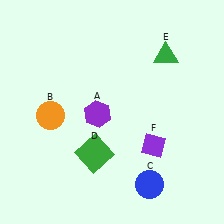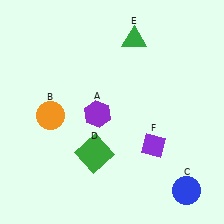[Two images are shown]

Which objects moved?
The objects that moved are: the blue circle (C), the green triangle (E).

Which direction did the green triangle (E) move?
The green triangle (E) moved left.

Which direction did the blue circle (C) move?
The blue circle (C) moved right.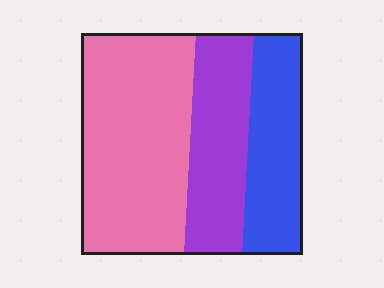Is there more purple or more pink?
Pink.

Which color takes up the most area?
Pink, at roughly 50%.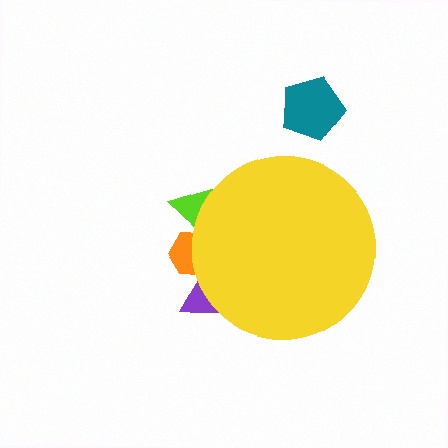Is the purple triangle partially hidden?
Yes, the purple triangle is partially hidden behind the yellow circle.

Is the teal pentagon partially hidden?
No, the teal pentagon is fully visible.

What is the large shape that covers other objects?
A yellow circle.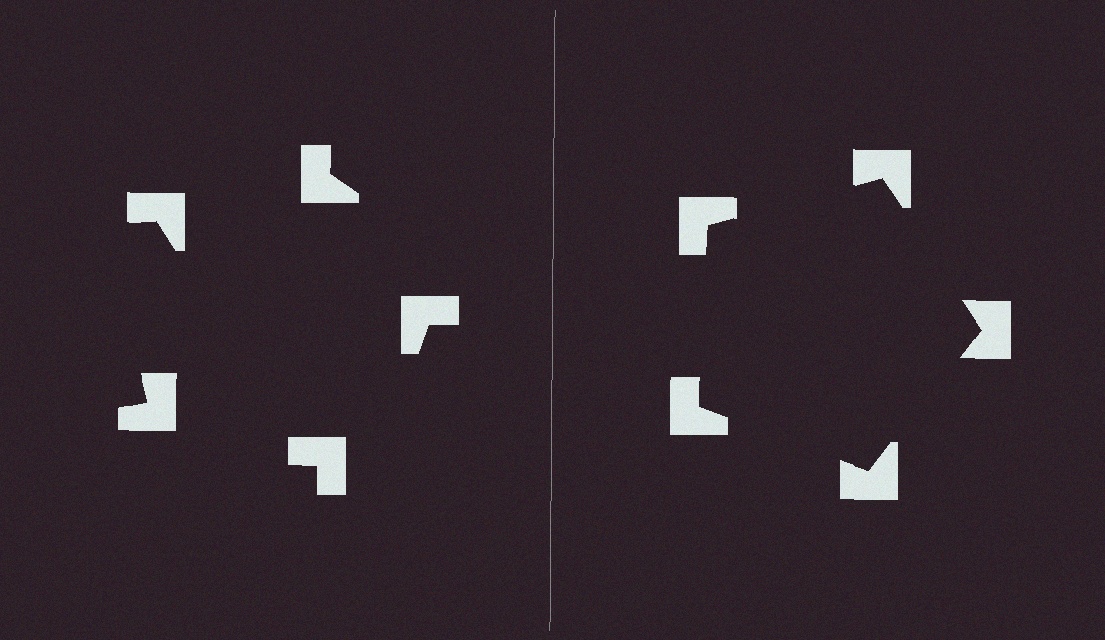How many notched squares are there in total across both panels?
10 — 5 on each side.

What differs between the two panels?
The notched squares are positioned identically on both sides; only the wedge orientations differ. On the right they align to a pentagon; on the left they are misaligned.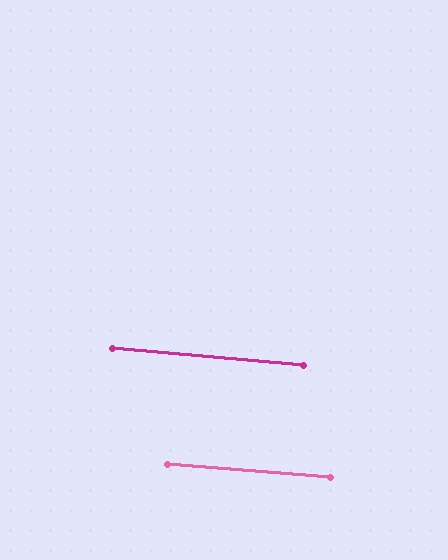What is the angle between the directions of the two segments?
Approximately 1 degree.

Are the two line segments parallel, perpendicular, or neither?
Parallel — their directions differ by only 0.6°.